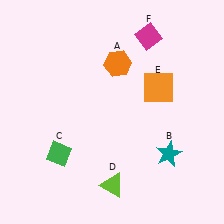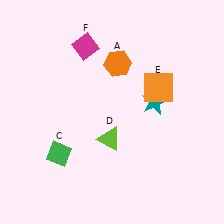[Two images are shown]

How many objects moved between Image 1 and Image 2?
3 objects moved between the two images.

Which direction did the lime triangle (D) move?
The lime triangle (D) moved up.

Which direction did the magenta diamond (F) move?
The magenta diamond (F) moved left.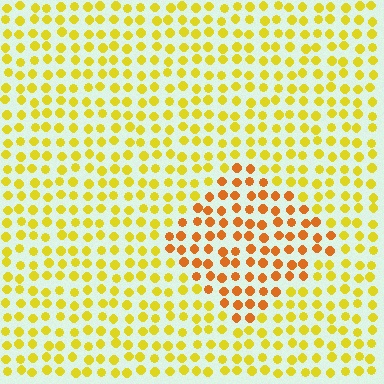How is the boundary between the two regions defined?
The boundary is defined purely by a slight shift in hue (about 32 degrees). Spacing, size, and orientation are identical on both sides.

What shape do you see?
I see a diamond.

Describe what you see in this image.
The image is filled with small yellow elements in a uniform arrangement. A diamond-shaped region is visible where the elements are tinted to a slightly different hue, forming a subtle color boundary.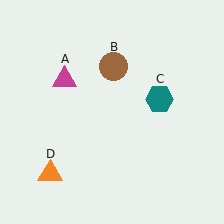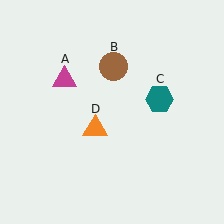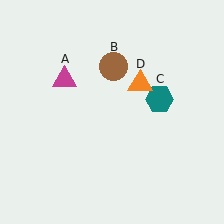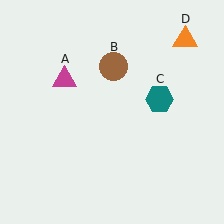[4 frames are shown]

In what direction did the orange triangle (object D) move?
The orange triangle (object D) moved up and to the right.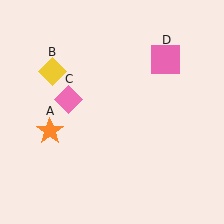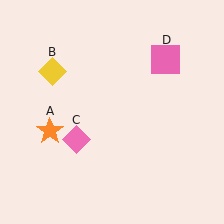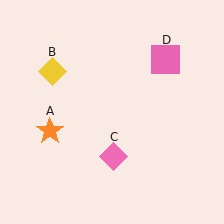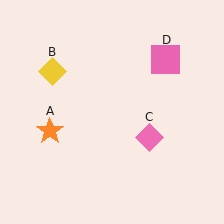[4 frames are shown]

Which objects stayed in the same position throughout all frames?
Orange star (object A) and yellow diamond (object B) and pink square (object D) remained stationary.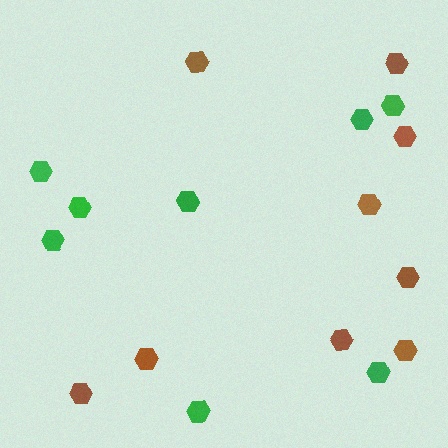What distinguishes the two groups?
There are 2 groups: one group of brown hexagons (9) and one group of green hexagons (8).